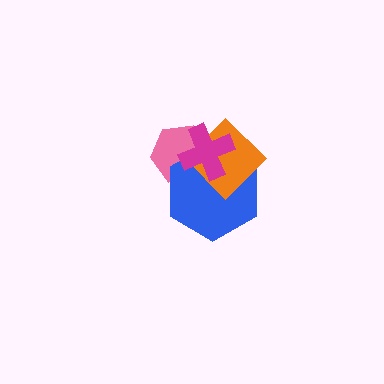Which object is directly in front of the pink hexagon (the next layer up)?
The blue hexagon is directly in front of the pink hexagon.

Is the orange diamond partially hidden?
Yes, it is partially covered by another shape.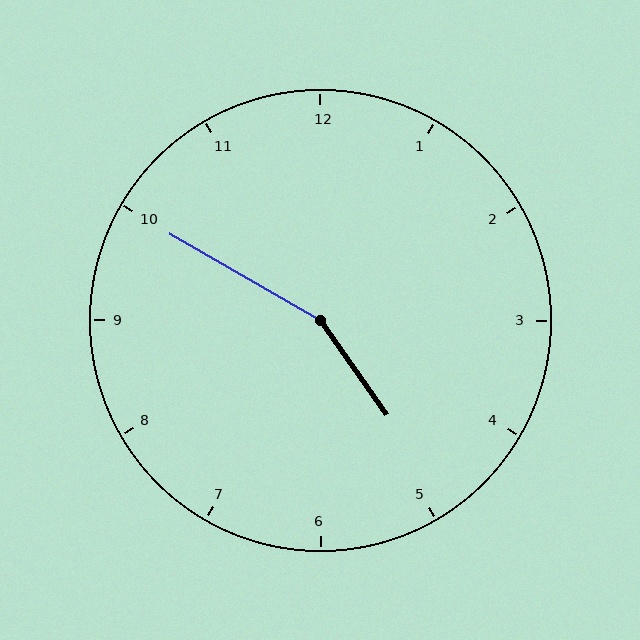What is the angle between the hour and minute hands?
Approximately 155 degrees.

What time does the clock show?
4:50.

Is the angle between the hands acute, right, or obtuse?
It is obtuse.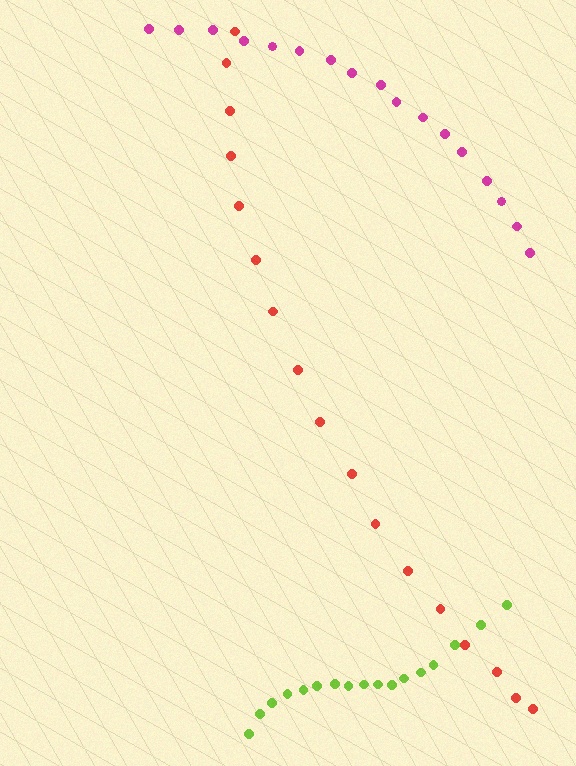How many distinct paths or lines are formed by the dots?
There are 3 distinct paths.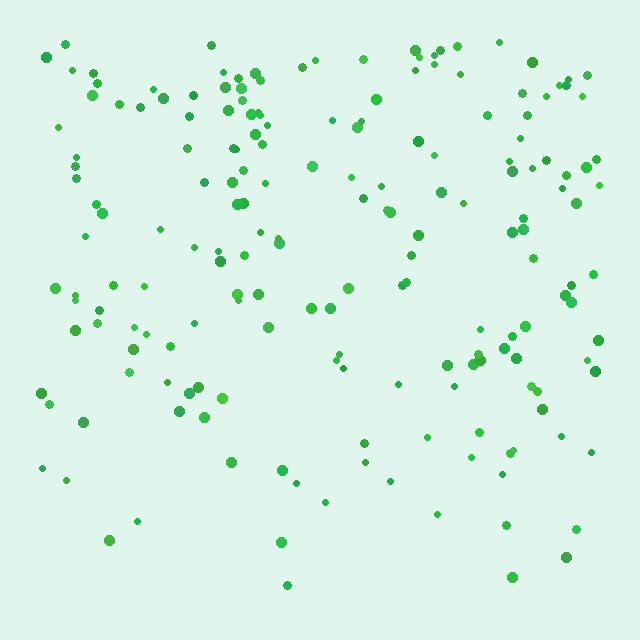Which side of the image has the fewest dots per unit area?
The bottom.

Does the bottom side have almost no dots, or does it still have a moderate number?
Still a moderate number, just noticeably fewer than the top.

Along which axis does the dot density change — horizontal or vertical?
Vertical.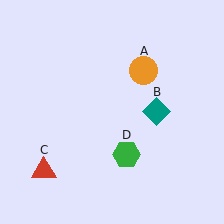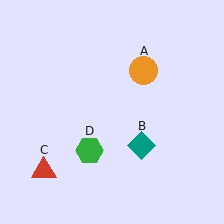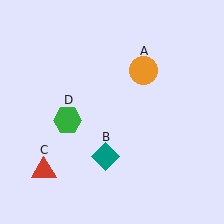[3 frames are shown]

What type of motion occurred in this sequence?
The teal diamond (object B), green hexagon (object D) rotated clockwise around the center of the scene.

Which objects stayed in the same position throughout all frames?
Orange circle (object A) and red triangle (object C) remained stationary.